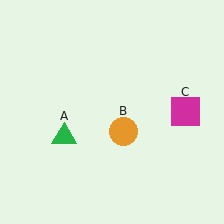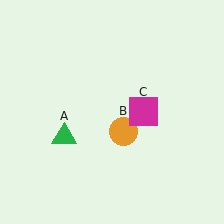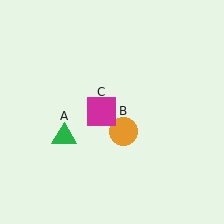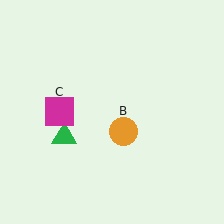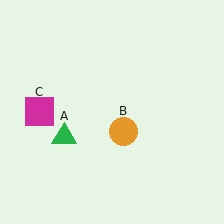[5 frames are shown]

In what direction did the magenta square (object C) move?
The magenta square (object C) moved left.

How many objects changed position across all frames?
1 object changed position: magenta square (object C).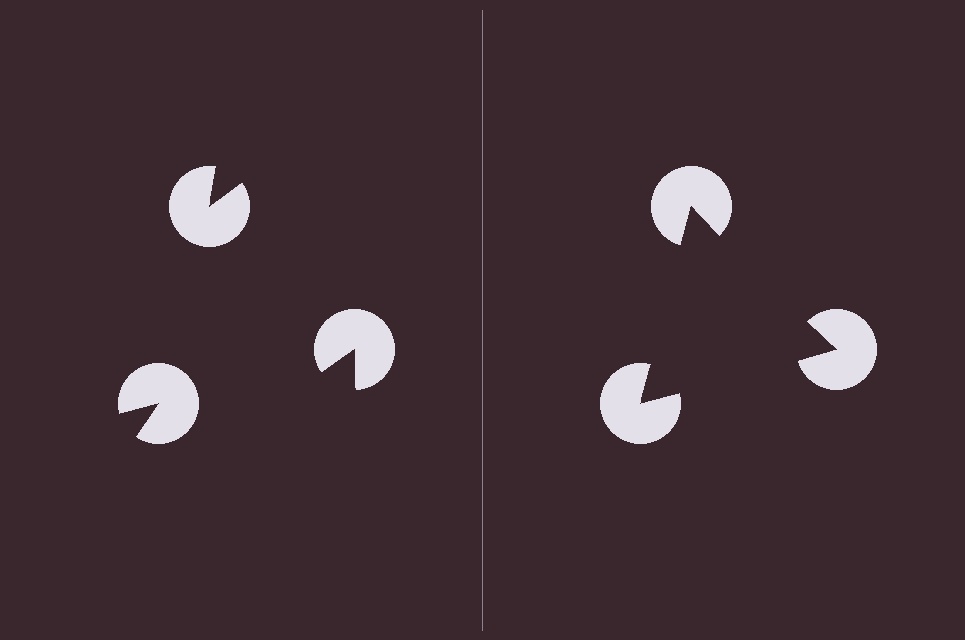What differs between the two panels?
The pac-man discs are positioned identically on both sides; only the wedge orientations differ. On the right they align to a triangle; on the left they are misaligned.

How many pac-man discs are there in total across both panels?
6 — 3 on each side.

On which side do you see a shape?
An illusory triangle appears on the right side. On the left side the wedge cuts are rotated, so no coherent shape forms.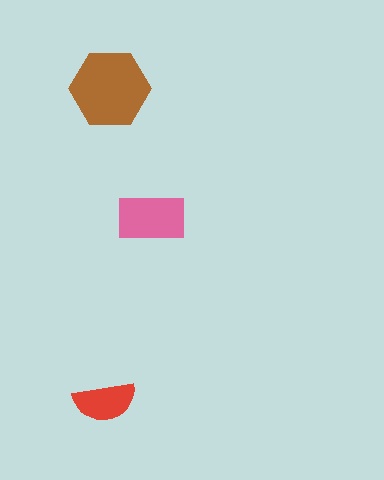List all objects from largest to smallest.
The brown hexagon, the pink rectangle, the red semicircle.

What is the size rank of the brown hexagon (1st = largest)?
1st.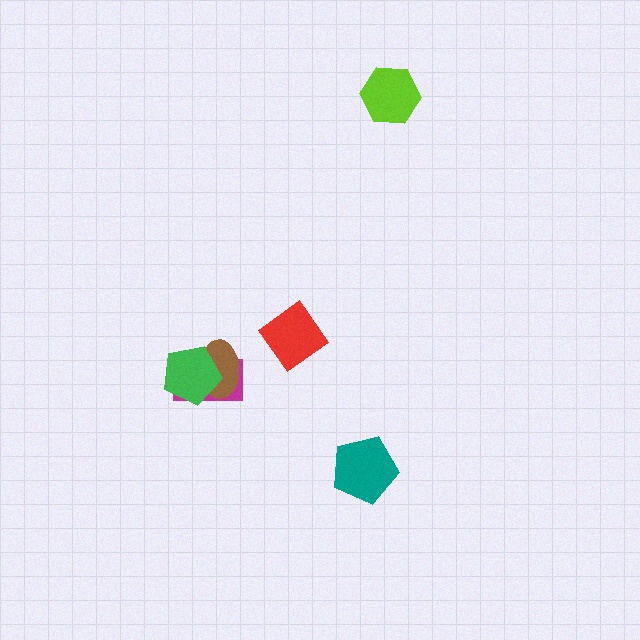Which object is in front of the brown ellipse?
The green pentagon is in front of the brown ellipse.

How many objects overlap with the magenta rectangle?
2 objects overlap with the magenta rectangle.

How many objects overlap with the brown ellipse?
2 objects overlap with the brown ellipse.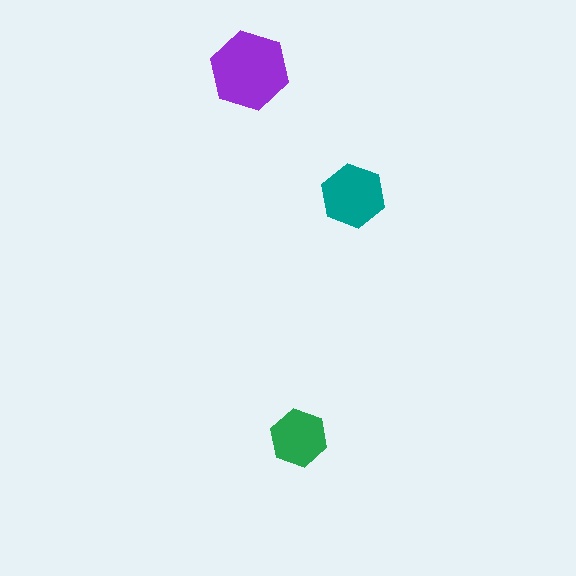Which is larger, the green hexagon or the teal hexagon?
The teal one.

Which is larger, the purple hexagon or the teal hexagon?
The purple one.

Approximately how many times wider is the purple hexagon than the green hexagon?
About 1.5 times wider.